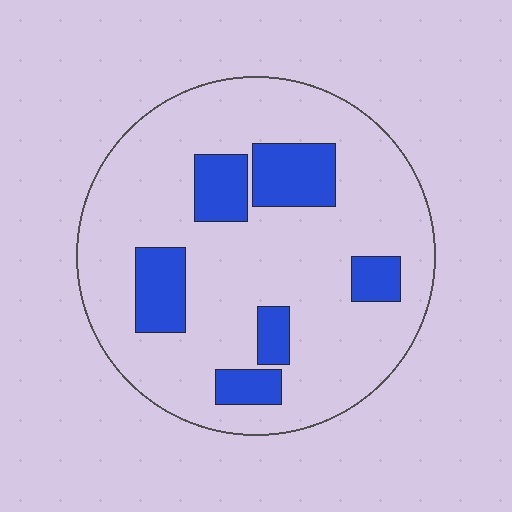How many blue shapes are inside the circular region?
6.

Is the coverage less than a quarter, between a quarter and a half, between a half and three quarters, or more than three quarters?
Less than a quarter.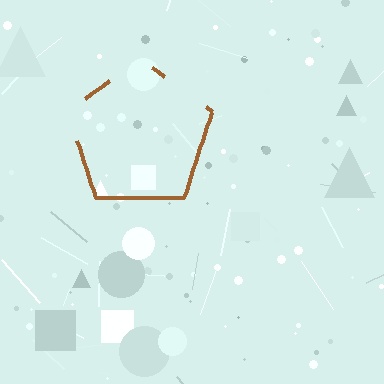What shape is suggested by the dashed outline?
The dashed outline suggests a pentagon.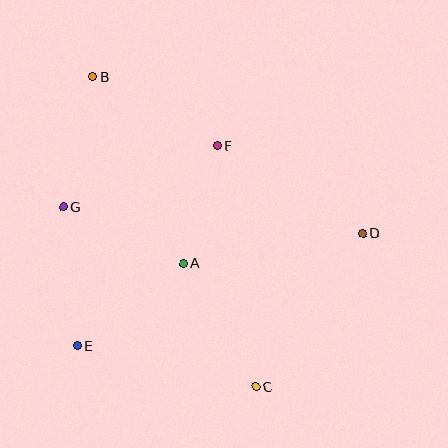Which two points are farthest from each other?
Points B and C are farthest from each other.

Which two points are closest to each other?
Points A and F are closest to each other.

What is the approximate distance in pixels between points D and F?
The distance between D and F is approximately 170 pixels.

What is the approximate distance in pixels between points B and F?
The distance between B and F is approximately 142 pixels.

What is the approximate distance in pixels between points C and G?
The distance between C and G is approximately 263 pixels.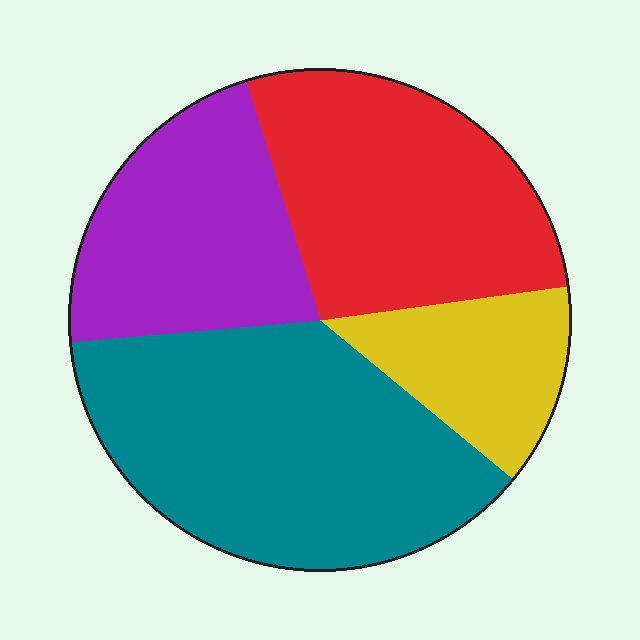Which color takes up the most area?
Teal, at roughly 40%.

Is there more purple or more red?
Red.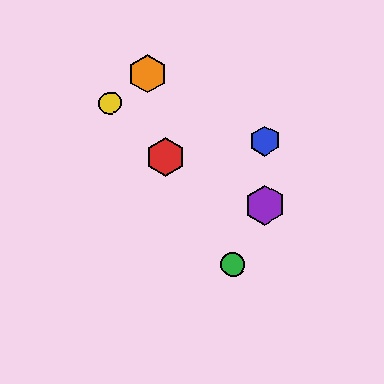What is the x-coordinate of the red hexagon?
The red hexagon is at x≈165.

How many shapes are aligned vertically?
2 shapes (the blue hexagon, the purple hexagon) are aligned vertically.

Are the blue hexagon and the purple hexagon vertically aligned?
Yes, both are at x≈265.